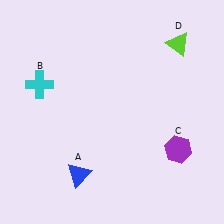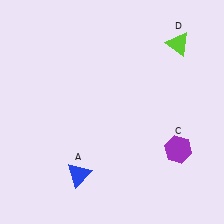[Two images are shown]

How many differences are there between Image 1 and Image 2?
There is 1 difference between the two images.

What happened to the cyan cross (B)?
The cyan cross (B) was removed in Image 2. It was in the top-left area of Image 1.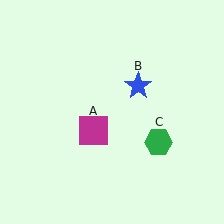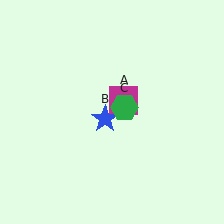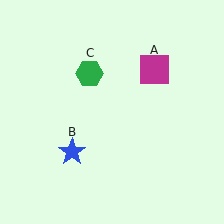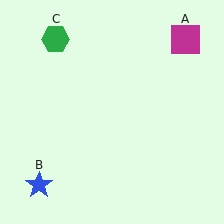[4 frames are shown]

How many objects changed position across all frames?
3 objects changed position: magenta square (object A), blue star (object B), green hexagon (object C).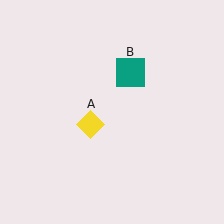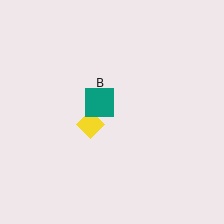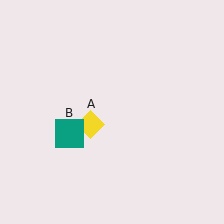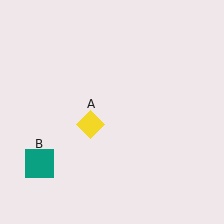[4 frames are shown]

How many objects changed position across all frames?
1 object changed position: teal square (object B).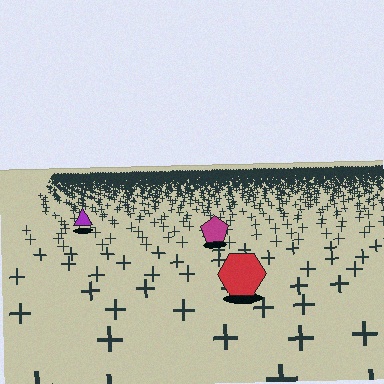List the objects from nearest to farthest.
From nearest to farthest: the red hexagon, the magenta pentagon, the purple triangle.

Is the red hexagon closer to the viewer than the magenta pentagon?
Yes. The red hexagon is closer — you can tell from the texture gradient: the ground texture is coarser near it.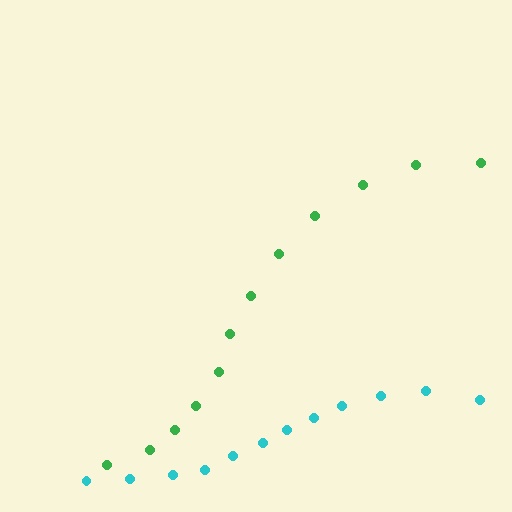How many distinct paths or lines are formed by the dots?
There are 2 distinct paths.